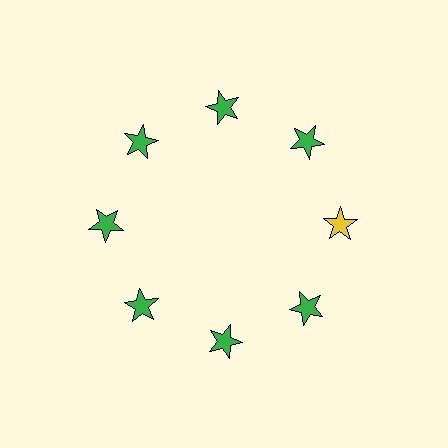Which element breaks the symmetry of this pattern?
The yellow star at roughly the 3 o'clock position breaks the symmetry. All other shapes are green stars.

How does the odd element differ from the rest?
It has a different color: yellow instead of green.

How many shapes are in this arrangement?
There are 8 shapes arranged in a ring pattern.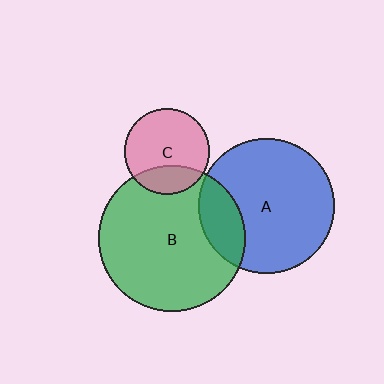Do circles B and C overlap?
Yes.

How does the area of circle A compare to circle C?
Approximately 2.5 times.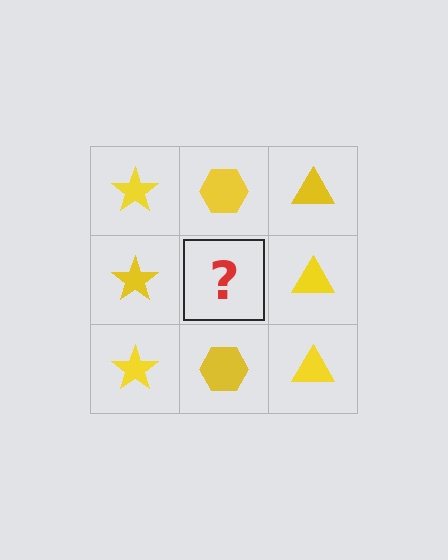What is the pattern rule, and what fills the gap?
The rule is that each column has a consistent shape. The gap should be filled with a yellow hexagon.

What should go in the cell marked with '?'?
The missing cell should contain a yellow hexagon.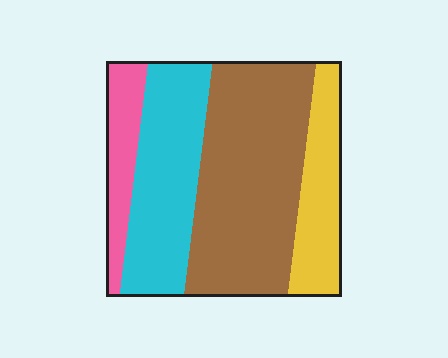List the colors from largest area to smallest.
From largest to smallest: brown, cyan, yellow, pink.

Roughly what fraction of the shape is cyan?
Cyan takes up between a sixth and a third of the shape.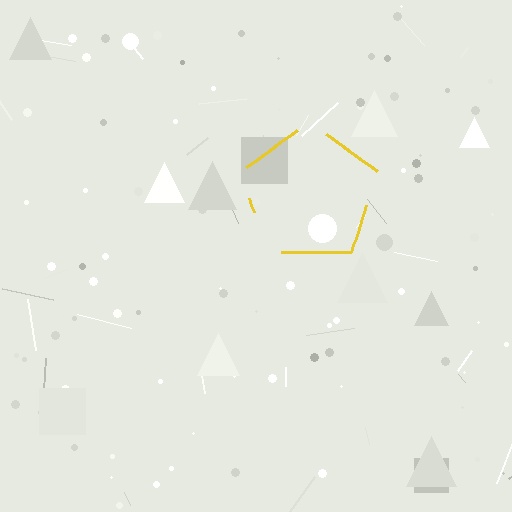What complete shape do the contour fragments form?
The contour fragments form a pentagon.